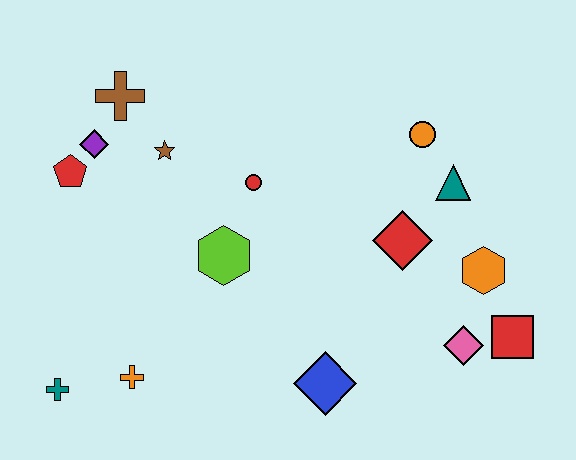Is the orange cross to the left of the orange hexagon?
Yes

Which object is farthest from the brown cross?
The red square is farthest from the brown cross.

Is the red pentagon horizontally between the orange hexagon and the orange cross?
No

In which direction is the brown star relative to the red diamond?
The brown star is to the left of the red diamond.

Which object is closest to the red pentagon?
The purple diamond is closest to the red pentagon.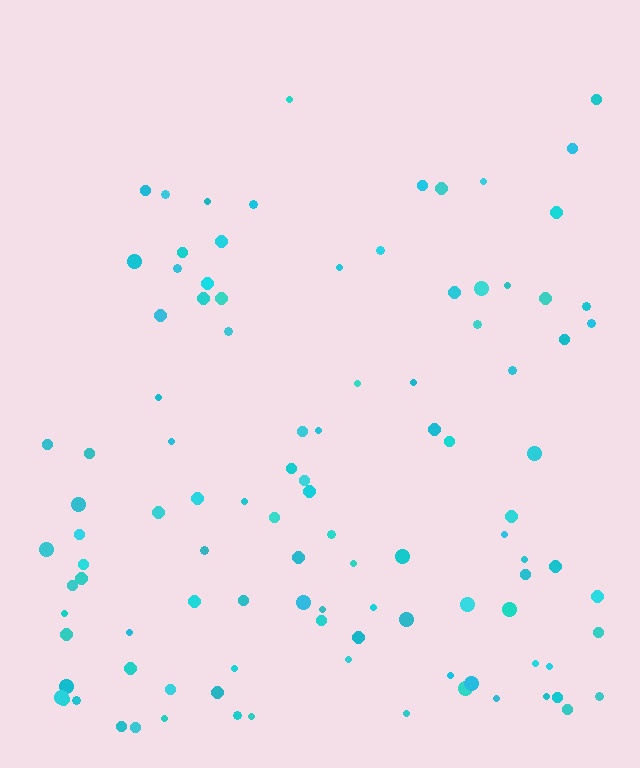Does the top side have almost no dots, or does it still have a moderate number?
Still a moderate number, just noticeably fewer than the bottom.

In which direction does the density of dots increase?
From top to bottom, with the bottom side densest.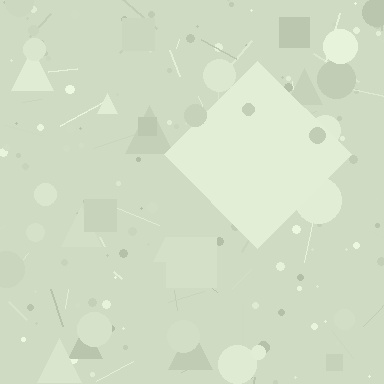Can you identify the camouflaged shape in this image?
The camouflaged shape is a diamond.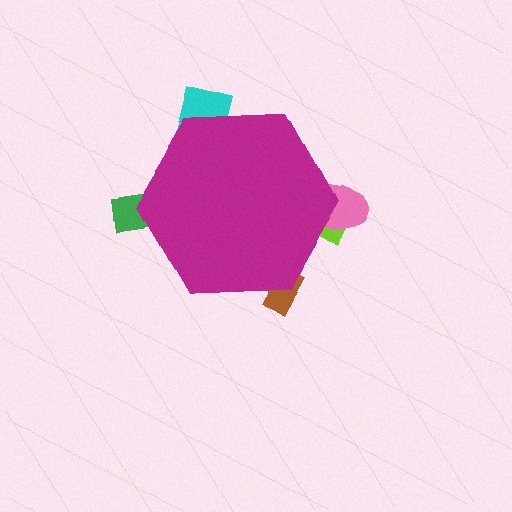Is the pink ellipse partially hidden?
Yes, the pink ellipse is partially hidden behind the magenta hexagon.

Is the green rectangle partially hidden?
Yes, the green rectangle is partially hidden behind the magenta hexagon.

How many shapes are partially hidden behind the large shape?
5 shapes are partially hidden.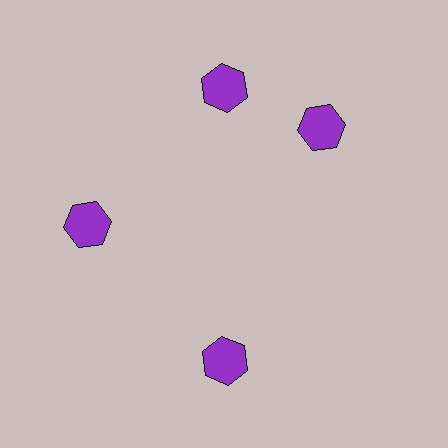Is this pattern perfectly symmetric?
No. The 4 purple hexagons are arranged in a ring, but one element near the 3 o'clock position is rotated out of alignment along the ring, breaking the 4-fold rotational symmetry.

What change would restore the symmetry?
The symmetry would be restored by rotating it back into even spacing with its neighbors so that all 4 hexagons sit at equal angles and equal distance from the center.